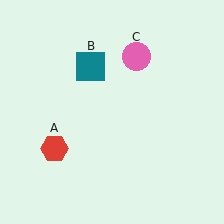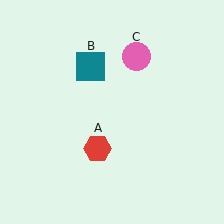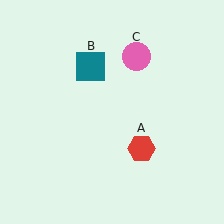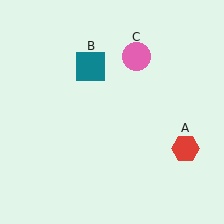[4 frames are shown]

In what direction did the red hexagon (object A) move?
The red hexagon (object A) moved right.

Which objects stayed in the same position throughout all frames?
Teal square (object B) and pink circle (object C) remained stationary.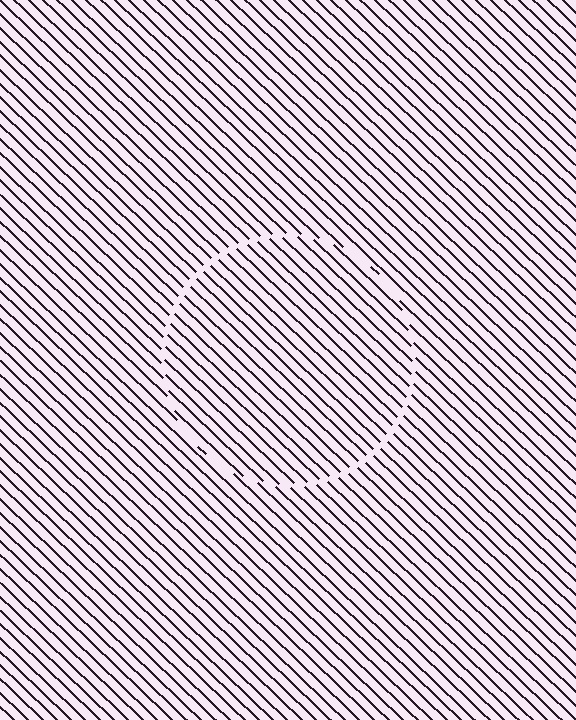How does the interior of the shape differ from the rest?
The interior of the shape contains the same grating, shifted by half a period — the contour is defined by the phase discontinuity where line-ends from the inner and outer gratings abut.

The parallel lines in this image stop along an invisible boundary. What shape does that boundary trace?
An illusory circle. The interior of the shape contains the same grating, shifted by half a period — the contour is defined by the phase discontinuity where line-ends from the inner and outer gratings abut.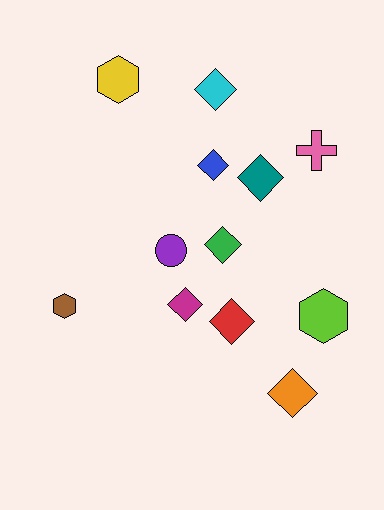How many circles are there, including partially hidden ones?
There is 1 circle.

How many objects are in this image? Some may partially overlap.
There are 12 objects.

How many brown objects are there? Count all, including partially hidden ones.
There is 1 brown object.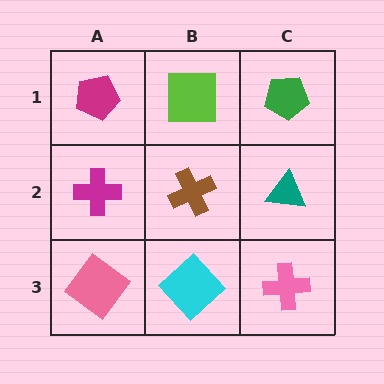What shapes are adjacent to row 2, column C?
A green pentagon (row 1, column C), a pink cross (row 3, column C), a brown cross (row 2, column B).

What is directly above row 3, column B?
A brown cross.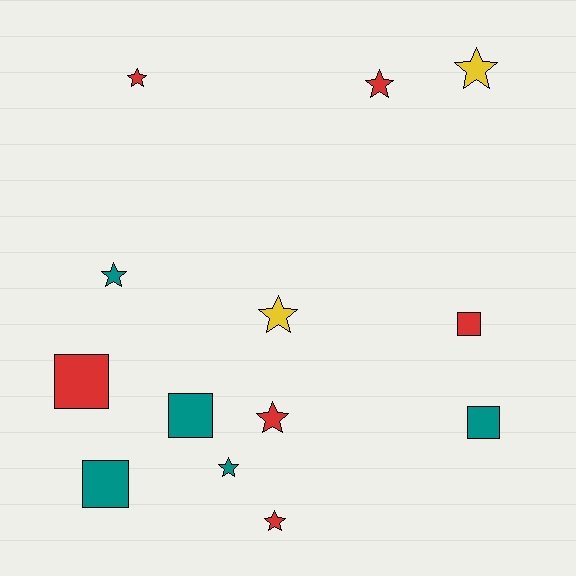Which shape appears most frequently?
Star, with 8 objects.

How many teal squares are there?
There are 3 teal squares.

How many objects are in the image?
There are 13 objects.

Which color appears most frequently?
Red, with 6 objects.